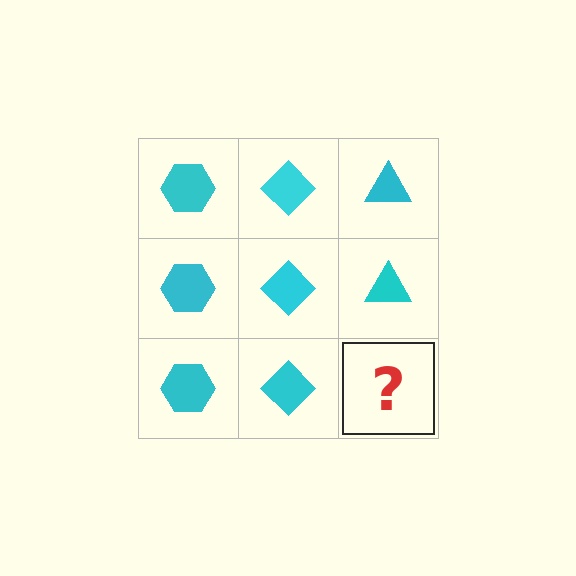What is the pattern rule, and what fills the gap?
The rule is that each column has a consistent shape. The gap should be filled with a cyan triangle.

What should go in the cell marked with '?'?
The missing cell should contain a cyan triangle.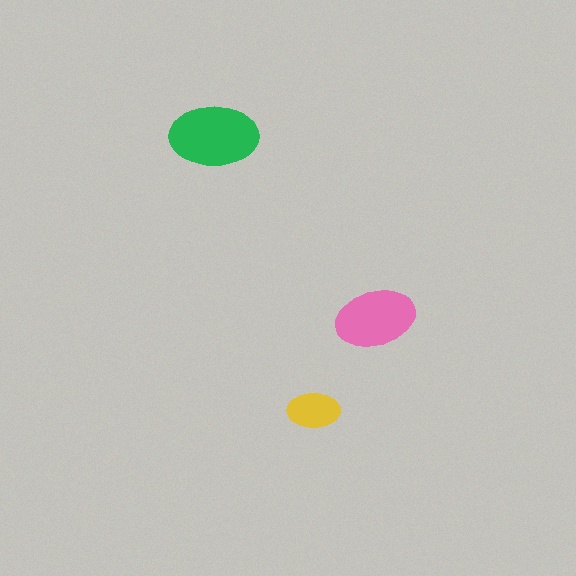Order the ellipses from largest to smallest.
the green one, the pink one, the yellow one.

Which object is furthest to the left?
The green ellipse is leftmost.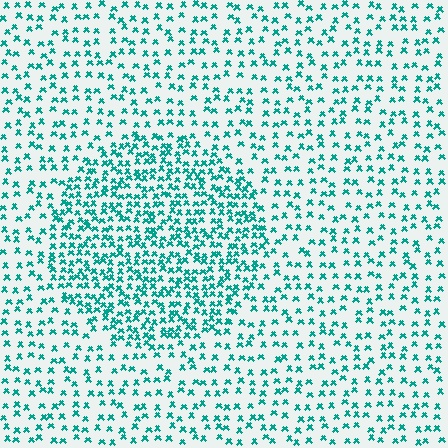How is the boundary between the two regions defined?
The boundary is defined by a change in element density (approximately 2.0x ratio). All elements are the same color, size, and shape.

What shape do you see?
I see a circle.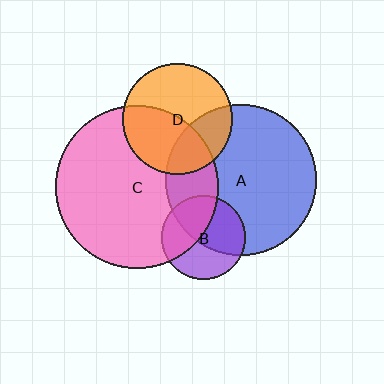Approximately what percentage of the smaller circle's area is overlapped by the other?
Approximately 30%.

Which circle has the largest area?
Circle C (pink).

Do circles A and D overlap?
Yes.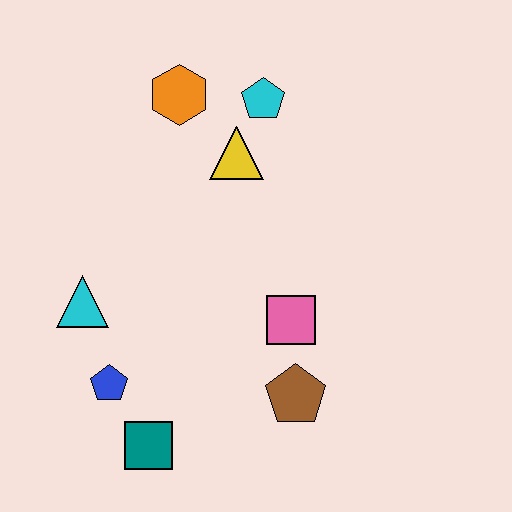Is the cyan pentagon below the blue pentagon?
No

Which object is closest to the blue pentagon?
The teal square is closest to the blue pentagon.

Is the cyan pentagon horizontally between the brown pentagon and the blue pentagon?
Yes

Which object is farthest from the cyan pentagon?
The teal square is farthest from the cyan pentagon.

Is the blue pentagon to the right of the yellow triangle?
No